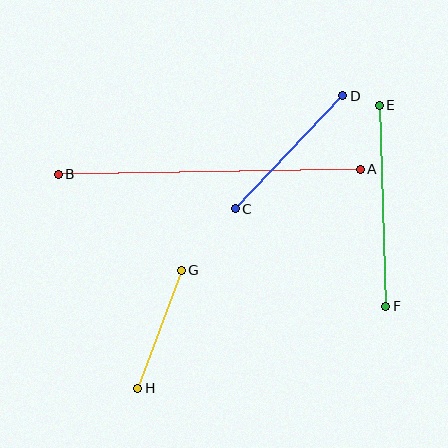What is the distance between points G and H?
The distance is approximately 126 pixels.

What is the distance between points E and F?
The distance is approximately 201 pixels.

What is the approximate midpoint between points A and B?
The midpoint is at approximately (209, 172) pixels.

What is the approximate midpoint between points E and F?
The midpoint is at approximately (383, 206) pixels.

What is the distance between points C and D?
The distance is approximately 156 pixels.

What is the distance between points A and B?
The distance is approximately 302 pixels.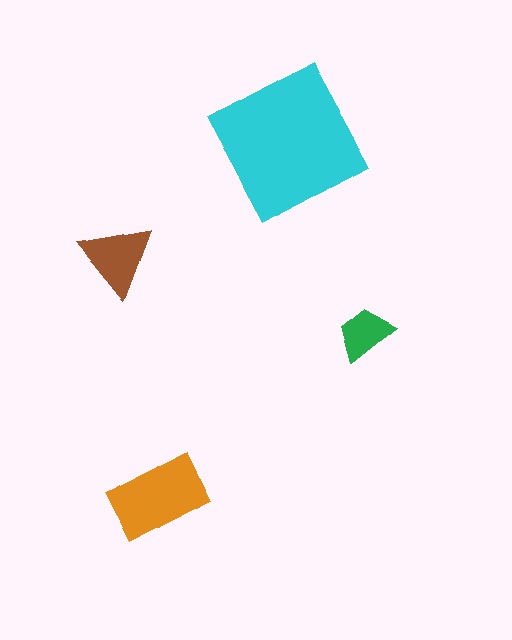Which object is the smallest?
The green trapezoid.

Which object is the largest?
The cyan square.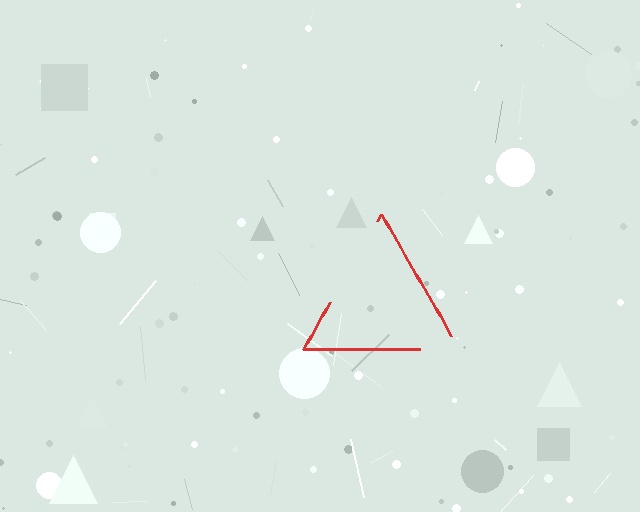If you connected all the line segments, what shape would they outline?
They would outline a triangle.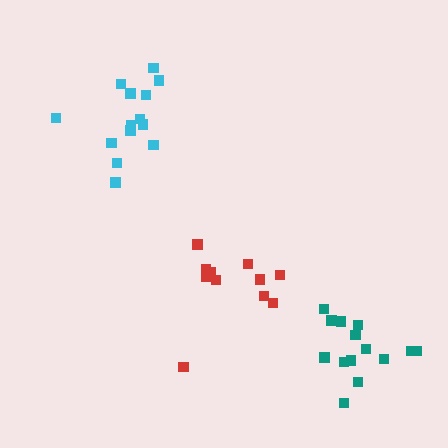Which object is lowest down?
The teal cluster is bottommost.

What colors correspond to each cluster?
The clusters are colored: teal, cyan, red.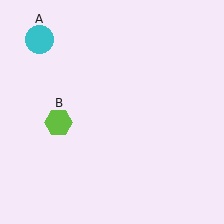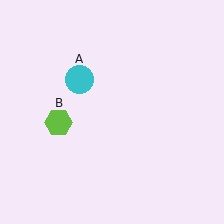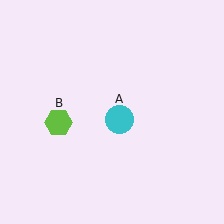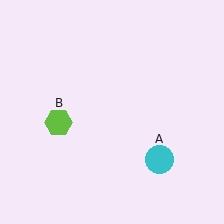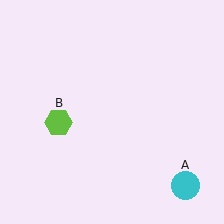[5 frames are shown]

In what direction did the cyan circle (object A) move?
The cyan circle (object A) moved down and to the right.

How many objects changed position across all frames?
1 object changed position: cyan circle (object A).